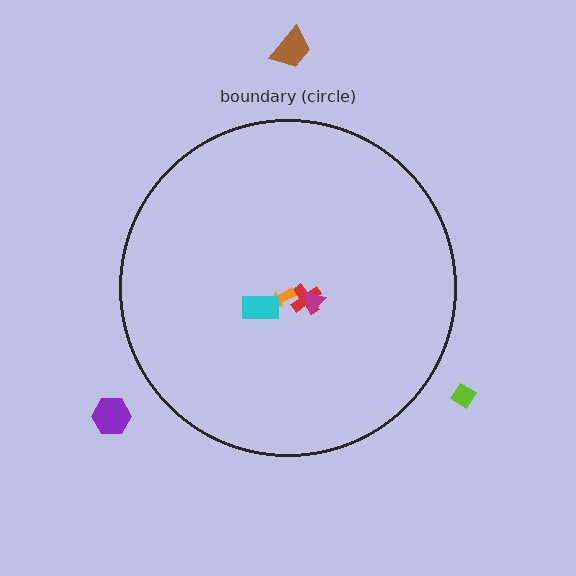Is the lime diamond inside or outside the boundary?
Outside.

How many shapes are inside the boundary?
4 inside, 3 outside.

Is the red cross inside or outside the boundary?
Inside.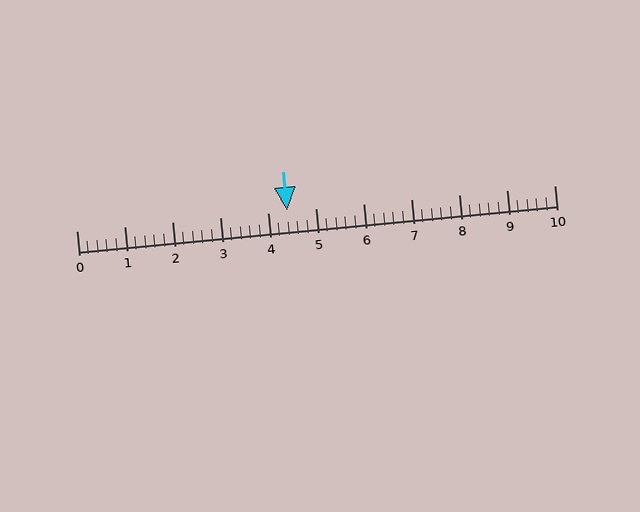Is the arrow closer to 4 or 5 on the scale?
The arrow is closer to 4.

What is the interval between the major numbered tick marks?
The major tick marks are spaced 1 units apart.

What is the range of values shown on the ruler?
The ruler shows values from 0 to 10.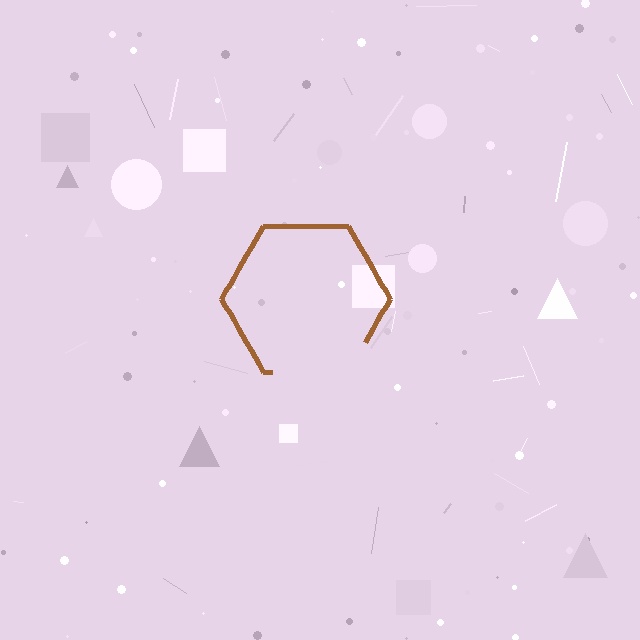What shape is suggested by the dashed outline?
The dashed outline suggests a hexagon.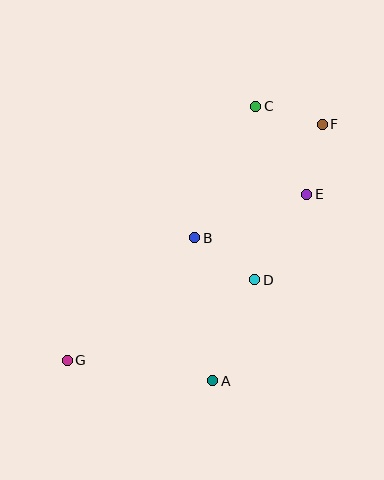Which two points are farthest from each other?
Points F and G are farthest from each other.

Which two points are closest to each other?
Points C and F are closest to each other.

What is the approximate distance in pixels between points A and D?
The distance between A and D is approximately 109 pixels.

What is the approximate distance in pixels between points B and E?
The distance between B and E is approximately 120 pixels.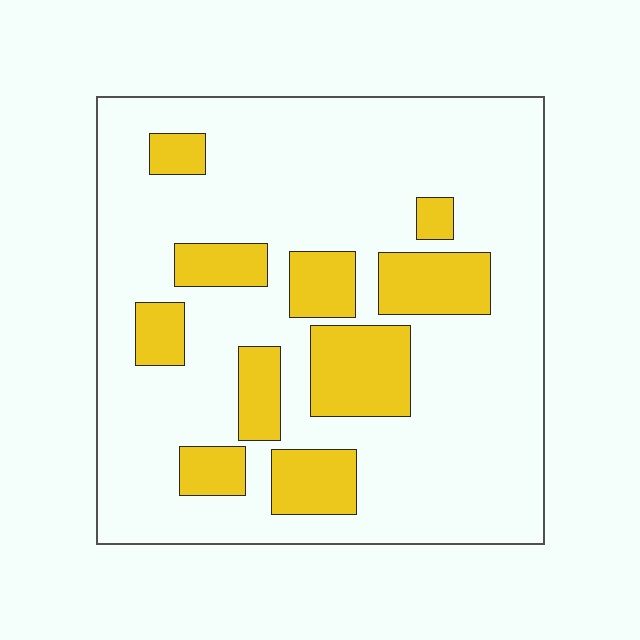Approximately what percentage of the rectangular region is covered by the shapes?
Approximately 25%.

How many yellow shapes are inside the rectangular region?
10.